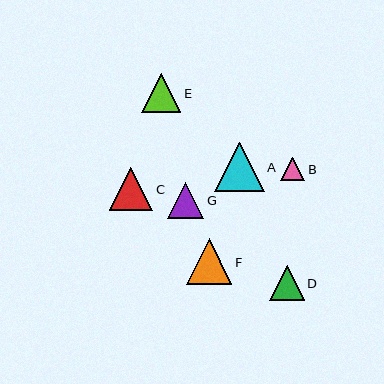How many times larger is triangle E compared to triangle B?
Triangle E is approximately 1.6 times the size of triangle B.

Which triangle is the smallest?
Triangle B is the smallest with a size of approximately 24 pixels.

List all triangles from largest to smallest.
From largest to smallest: A, F, C, E, G, D, B.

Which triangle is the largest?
Triangle A is the largest with a size of approximately 50 pixels.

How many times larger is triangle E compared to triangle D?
Triangle E is approximately 1.1 times the size of triangle D.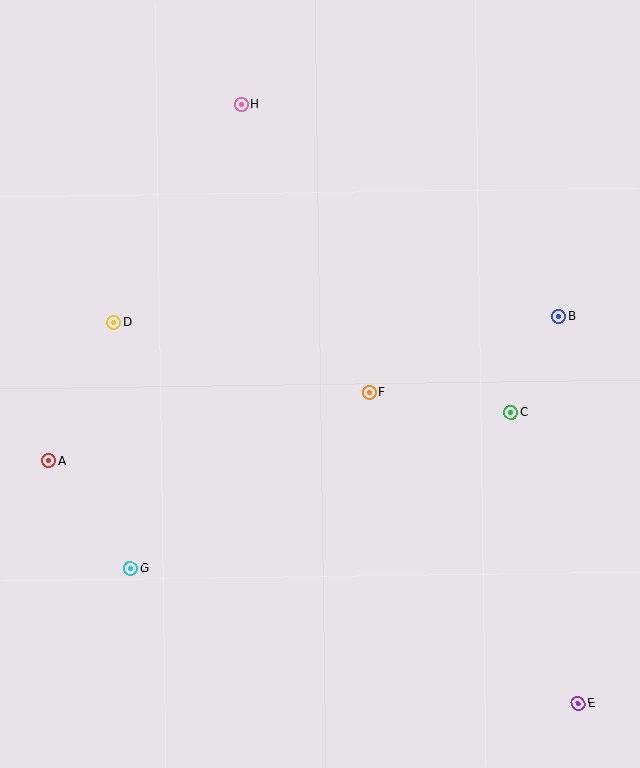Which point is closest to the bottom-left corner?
Point G is closest to the bottom-left corner.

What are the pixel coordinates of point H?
Point H is at (241, 104).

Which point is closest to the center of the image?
Point F at (369, 393) is closest to the center.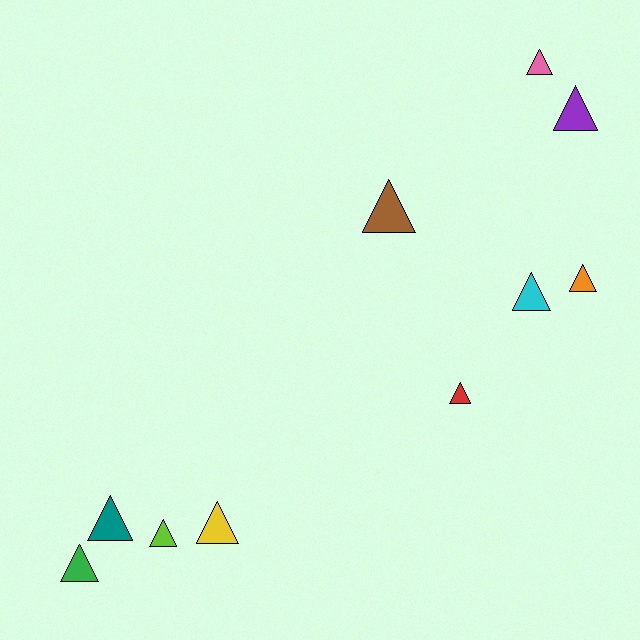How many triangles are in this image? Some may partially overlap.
There are 10 triangles.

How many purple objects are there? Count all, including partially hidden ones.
There is 1 purple object.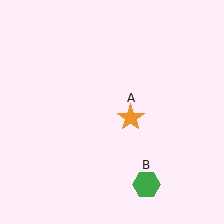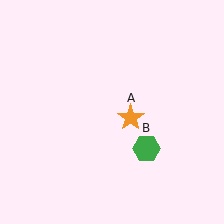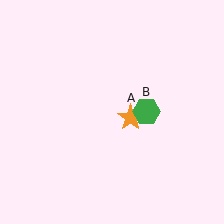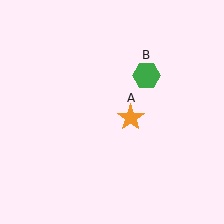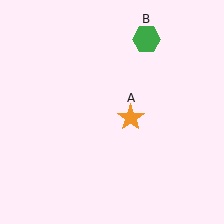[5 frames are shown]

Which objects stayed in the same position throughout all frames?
Orange star (object A) remained stationary.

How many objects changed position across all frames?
1 object changed position: green hexagon (object B).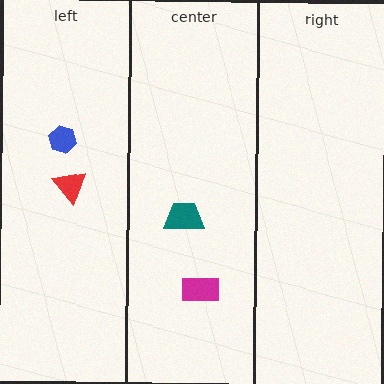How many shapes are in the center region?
2.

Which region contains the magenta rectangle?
The center region.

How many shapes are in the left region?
2.